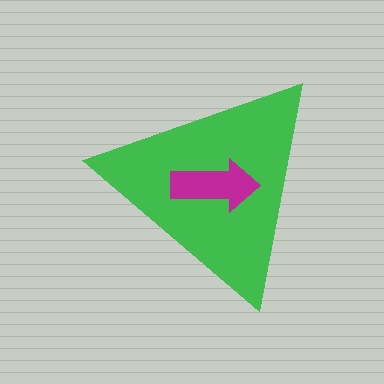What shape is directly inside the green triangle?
The magenta arrow.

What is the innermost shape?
The magenta arrow.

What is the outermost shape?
The green triangle.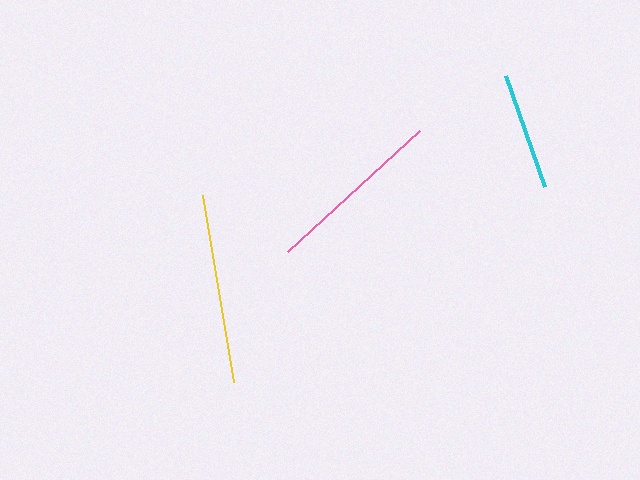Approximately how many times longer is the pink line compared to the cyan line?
The pink line is approximately 1.5 times the length of the cyan line.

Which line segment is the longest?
The yellow line is the longest at approximately 190 pixels.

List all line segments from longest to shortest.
From longest to shortest: yellow, pink, cyan.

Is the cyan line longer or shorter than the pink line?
The pink line is longer than the cyan line.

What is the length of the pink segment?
The pink segment is approximately 180 pixels long.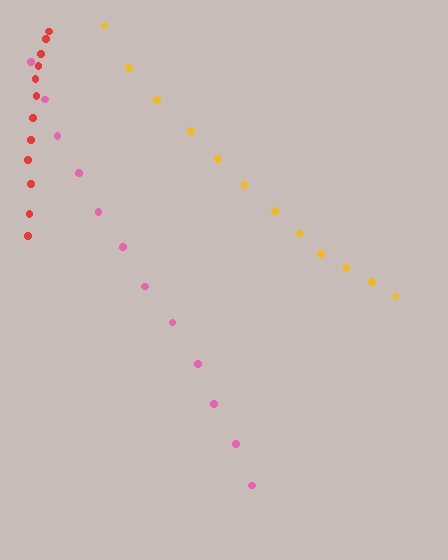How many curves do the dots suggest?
There are 3 distinct paths.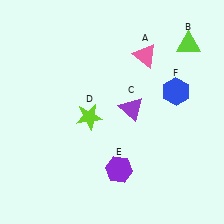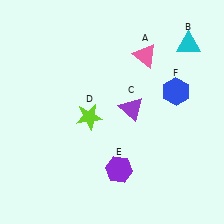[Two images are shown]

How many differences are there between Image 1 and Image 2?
There is 1 difference between the two images.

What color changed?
The triangle (B) changed from lime in Image 1 to cyan in Image 2.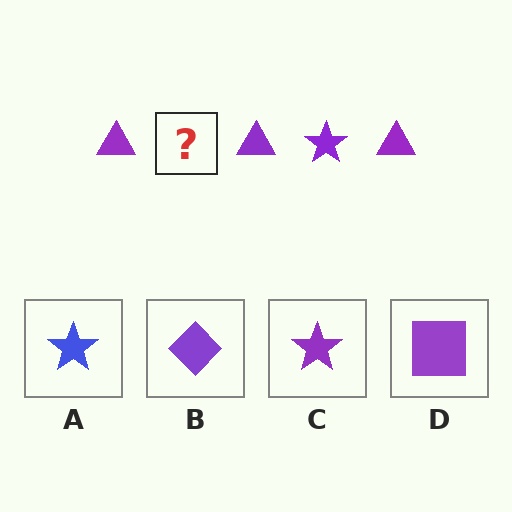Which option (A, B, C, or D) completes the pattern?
C.